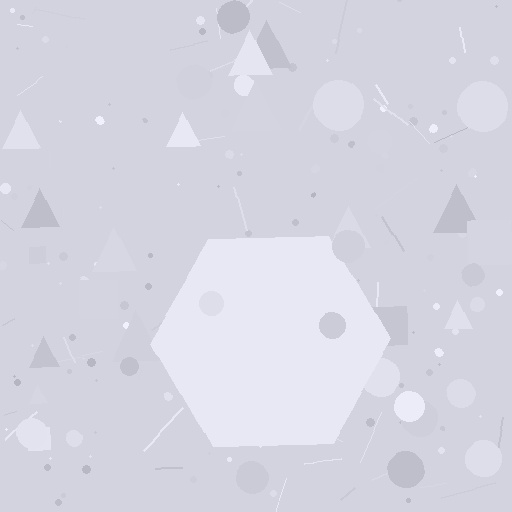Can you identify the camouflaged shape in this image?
The camouflaged shape is a hexagon.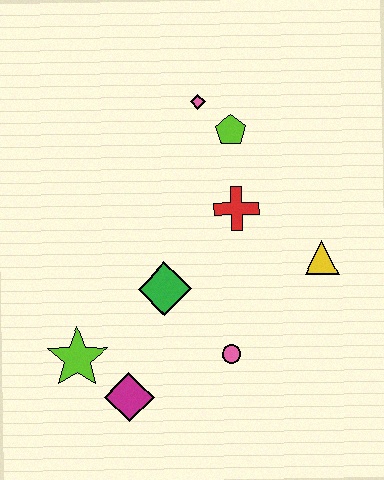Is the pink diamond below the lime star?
No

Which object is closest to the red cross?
The lime pentagon is closest to the red cross.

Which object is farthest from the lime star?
The pink diamond is farthest from the lime star.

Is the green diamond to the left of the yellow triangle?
Yes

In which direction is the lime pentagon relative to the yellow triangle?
The lime pentagon is above the yellow triangle.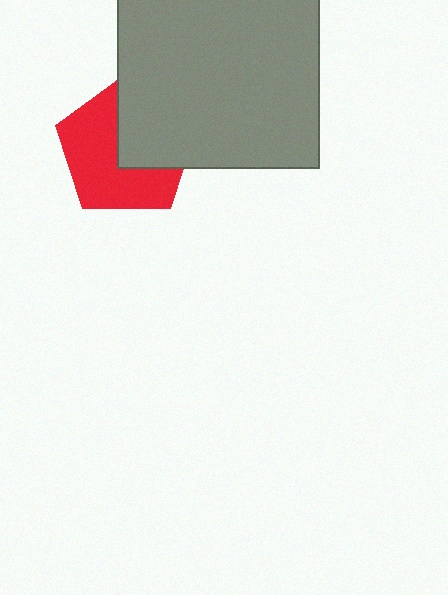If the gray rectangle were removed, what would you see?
You would see the complete red pentagon.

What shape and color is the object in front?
The object in front is a gray rectangle.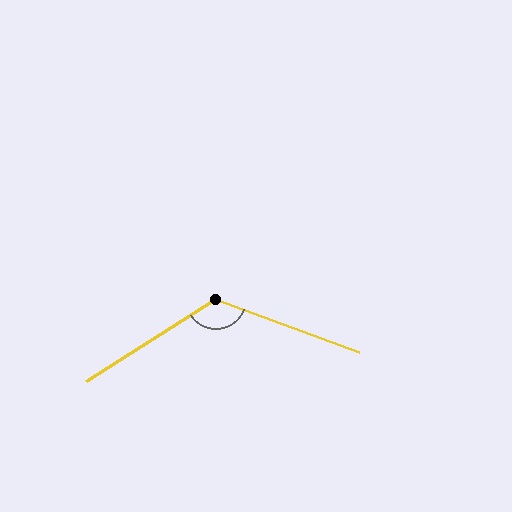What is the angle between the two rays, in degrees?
Approximately 127 degrees.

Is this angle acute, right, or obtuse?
It is obtuse.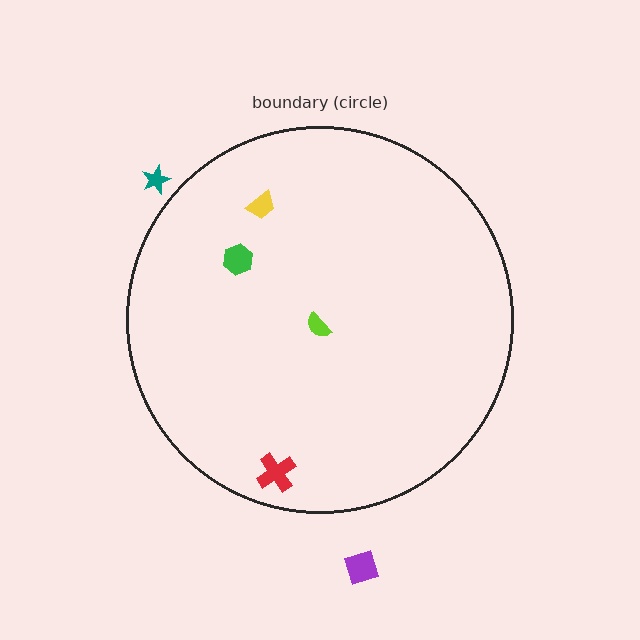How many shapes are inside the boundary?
4 inside, 2 outside.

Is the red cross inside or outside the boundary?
Inside.